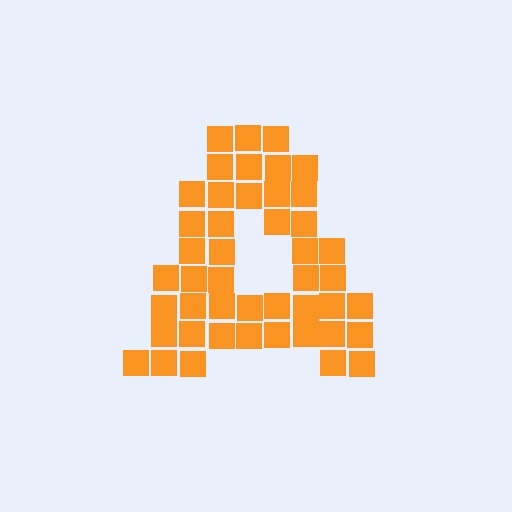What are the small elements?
The small elements are squares.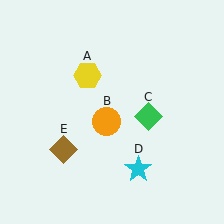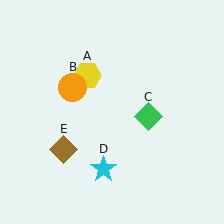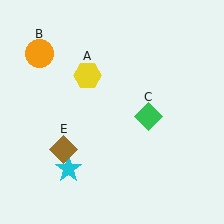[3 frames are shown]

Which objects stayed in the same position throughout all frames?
Yellow hexagon (object A) and green diamond (object C) and brown diamond (object E) remained stationary.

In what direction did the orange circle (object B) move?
The orange circle (object B) moved up and to the left.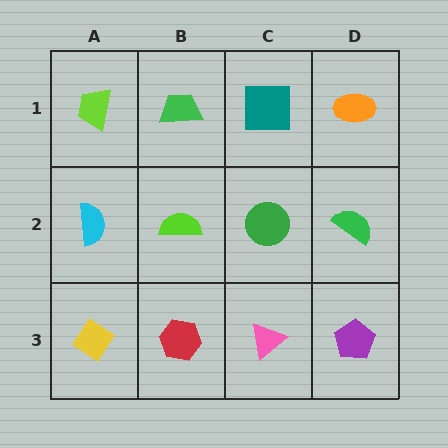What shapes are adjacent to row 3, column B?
A lime semicircle (row 2, column B), a yellow diamond (row 3, column A), a pink triangle (row 3, column C).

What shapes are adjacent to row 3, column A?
A cyan semicircle (row 2, column A), a red hexagon (row 3, column B).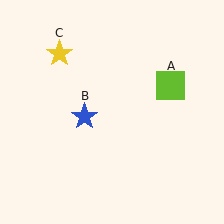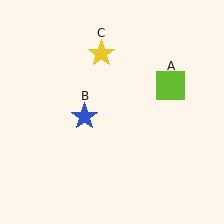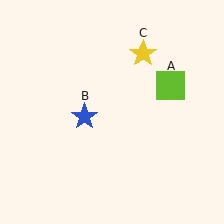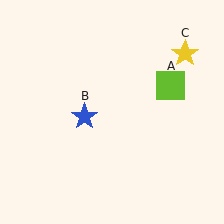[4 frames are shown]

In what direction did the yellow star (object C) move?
The yellow star (object C) moved right.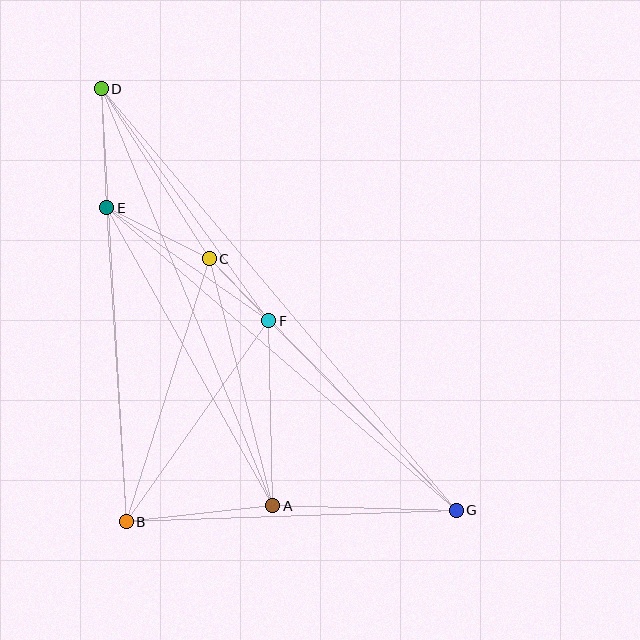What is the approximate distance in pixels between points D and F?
The distance between D and F is approximately 286 pixels.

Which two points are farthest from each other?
Points D and G are farthest from each other.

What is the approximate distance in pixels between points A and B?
The distance between A and B is approximately 147 pixels.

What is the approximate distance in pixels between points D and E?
The distance between D and E is approximately 119 pixels.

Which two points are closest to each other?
Points C and F are closest to each other.